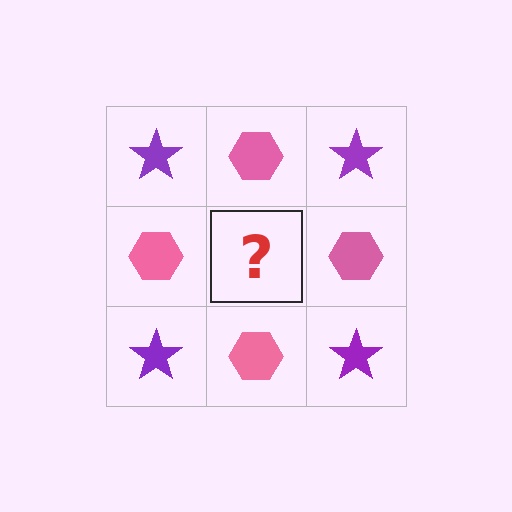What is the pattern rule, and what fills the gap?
The rule is that it alternates purple star and pink hexagon in a checkerboard pattern. The gap should be filled with a purple star.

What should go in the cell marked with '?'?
The missing cell should contain a purple star.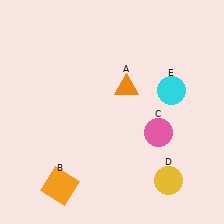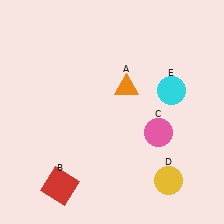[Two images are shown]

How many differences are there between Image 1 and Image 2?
There is 1 difference between the two images.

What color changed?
The square (B) changed from orange in Image 1 to red in Image 2.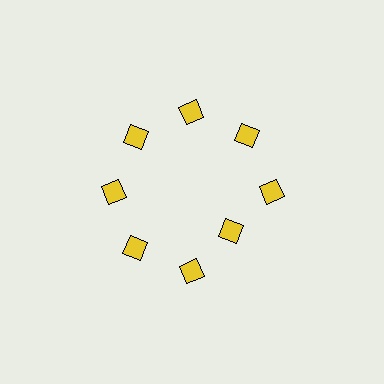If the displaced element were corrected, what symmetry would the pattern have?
It would have 8-fold rotational symmetry — the pattern would map onto itself every 45 degrees.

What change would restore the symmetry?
The symmetry would be restored by moving it outward, back onto the ring so that all 8 diamonds sit at equal angles and equal distance from the center.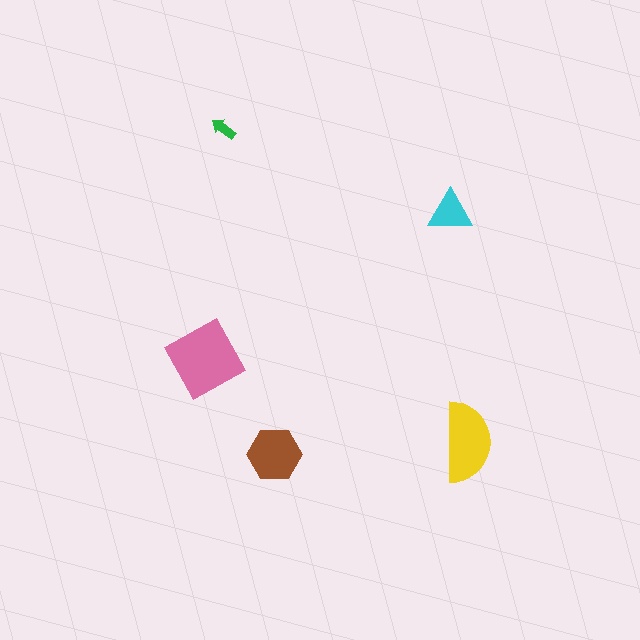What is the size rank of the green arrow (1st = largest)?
5th.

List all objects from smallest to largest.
The green arrow, the cyan triangle, the brown hexagon, the yellow semicircle, the pink square.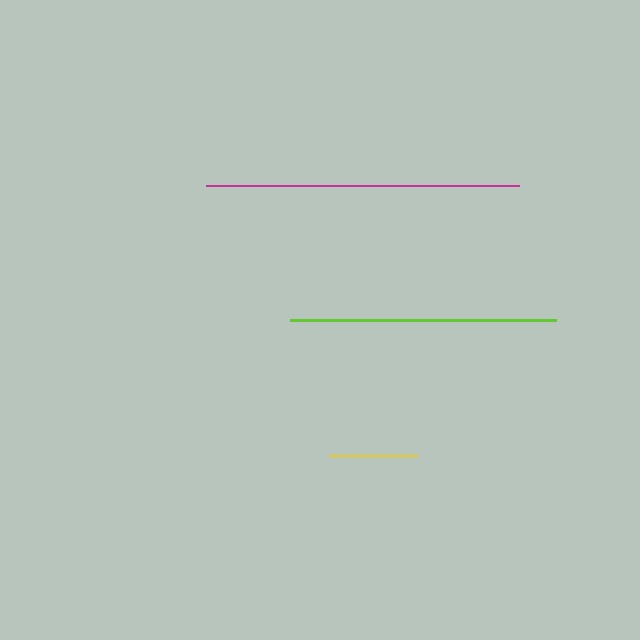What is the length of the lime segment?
The lime segment is approximately 266 pixels long.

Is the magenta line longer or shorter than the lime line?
The magenta line is longer than the lime line.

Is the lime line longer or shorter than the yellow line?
The lime line is longer than the yellow line.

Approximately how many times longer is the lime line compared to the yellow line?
The lime line is approximately 3.0 times the length of the yellow line.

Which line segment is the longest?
The magenta line is the longest at approximately 313 pixels.